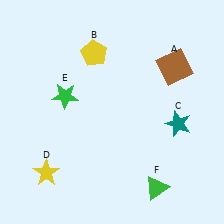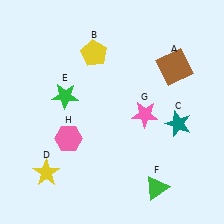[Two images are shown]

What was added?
A pink star (G), a pink hexagon (H) were added in Image 2.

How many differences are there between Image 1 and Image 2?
There are 2 differences between the two images.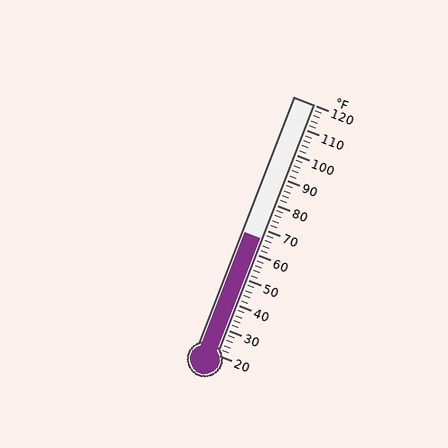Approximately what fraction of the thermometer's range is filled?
The thermometer is filled to approximately 45% of its range.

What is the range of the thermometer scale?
The thermometer scale ranges from 20°F to 120°F.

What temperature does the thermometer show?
The thermometer shows approximately 66°F.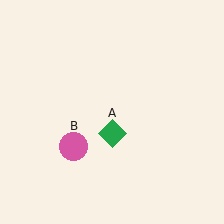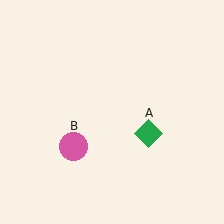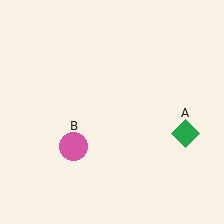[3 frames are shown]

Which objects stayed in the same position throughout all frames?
Pink circle (object B) remained stationary.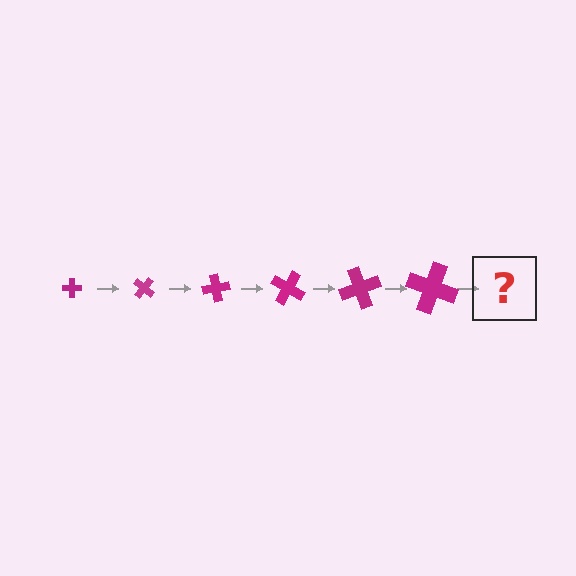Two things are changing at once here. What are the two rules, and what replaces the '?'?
The two rules are that the cross grows larger each step and it rotates 40 degrees each step. The '?' should be a cross, larger than the previous one and rotated 240 degrees from the start.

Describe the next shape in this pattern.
It should be a cross, larger than the previous one and rotated 240 degrees from the start.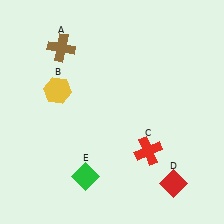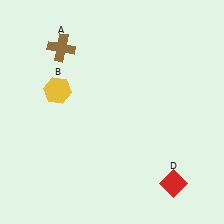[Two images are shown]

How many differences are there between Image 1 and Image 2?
There are 2 differences between the two images.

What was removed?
The red cross (C), the green diamond (E) were removed in Image 2.